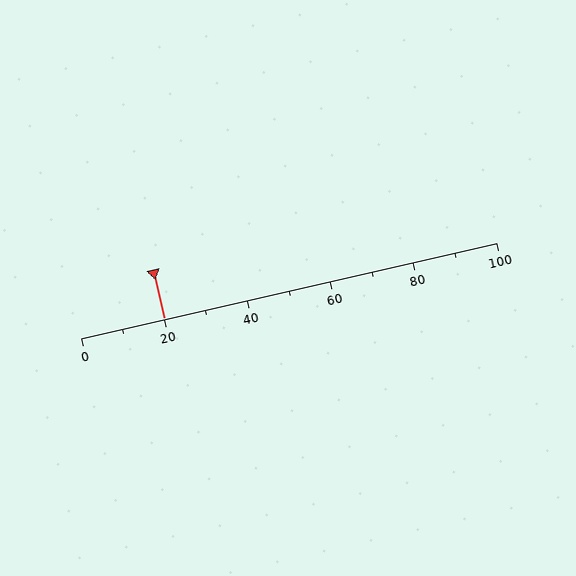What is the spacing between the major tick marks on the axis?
The major ticks are spaced 20 apart.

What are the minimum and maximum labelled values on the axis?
The axis runs from 0 to 100.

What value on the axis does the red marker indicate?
The marker indicates approximately 20.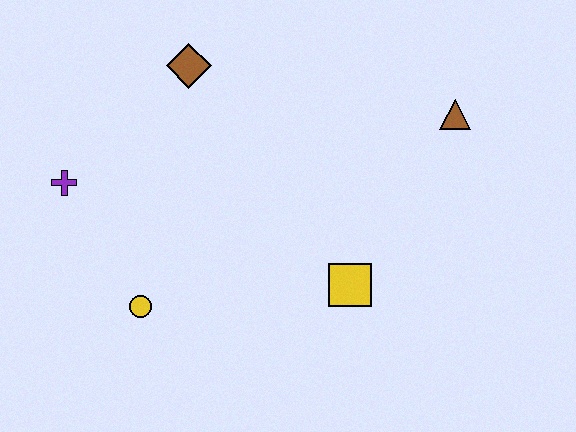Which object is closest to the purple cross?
The yellow circle is closest to the purple cross.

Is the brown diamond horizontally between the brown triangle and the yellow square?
No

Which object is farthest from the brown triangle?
The purple cross is farthest from the brown triangle.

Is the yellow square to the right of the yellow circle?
Yes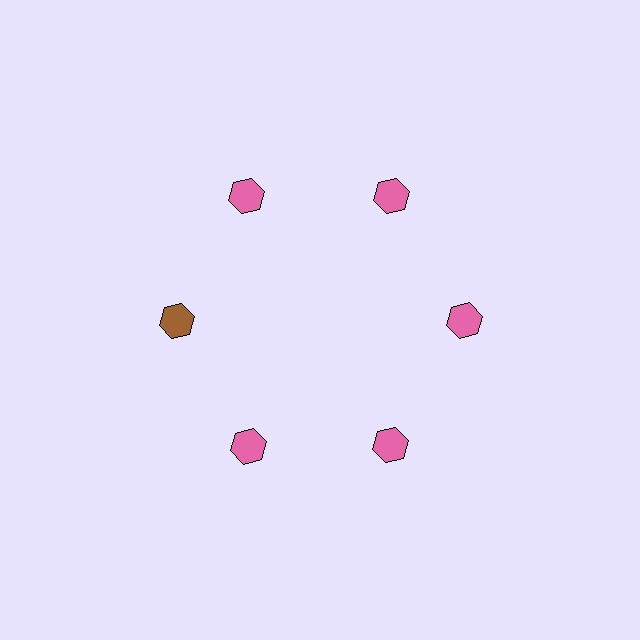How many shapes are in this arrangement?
There are 6 shapes arranged in a ring pattern.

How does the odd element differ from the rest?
It has a different color: brown instead of pink.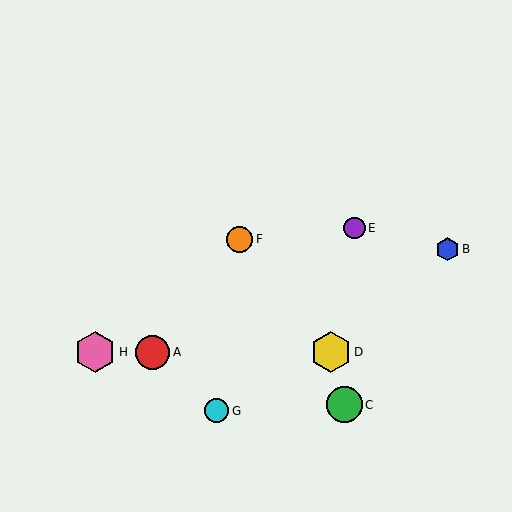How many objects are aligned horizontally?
3 objects (A, D, H) are aligned horizontally.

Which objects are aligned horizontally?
Objects A, D, H are aligned horizontally.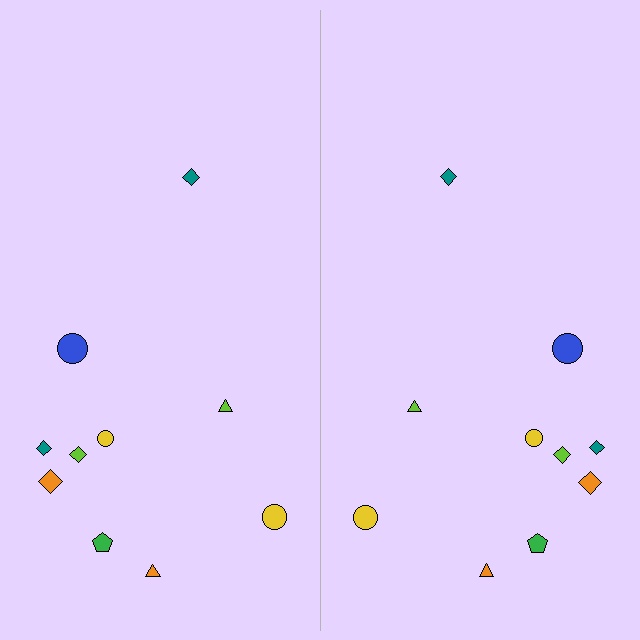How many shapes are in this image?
There are 20 shapes in this image.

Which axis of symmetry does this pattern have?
The pattern has a vertical axis of symmetry running through the center of the image.